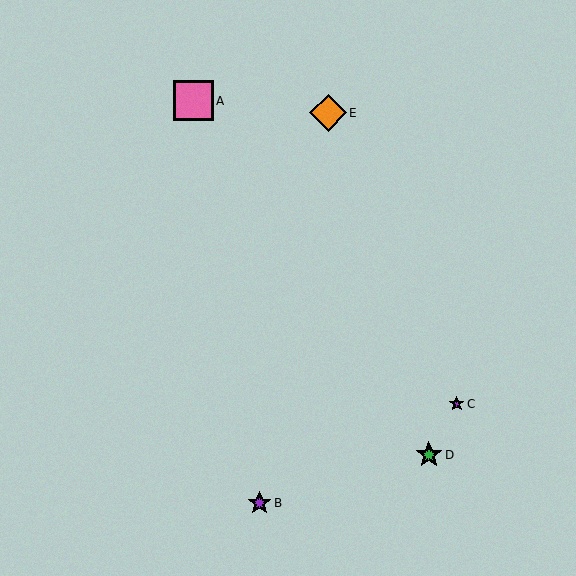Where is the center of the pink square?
The center of the pink square is at (194, 101).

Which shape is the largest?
The pink square (labeled A) is the largest.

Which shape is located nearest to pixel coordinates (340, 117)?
The orange diamond (labeled E) at (328, 113) is nearest to that location.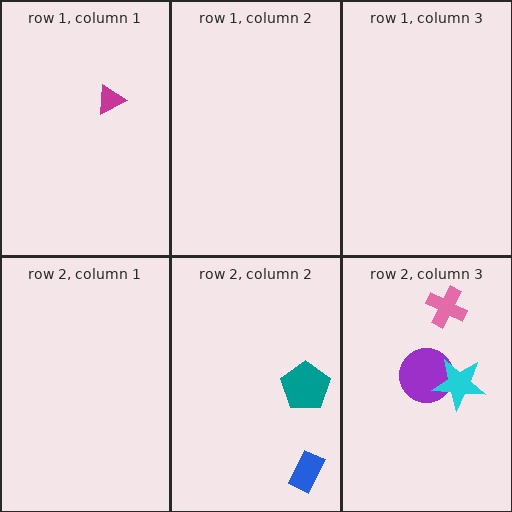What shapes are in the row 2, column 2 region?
The blue rectangle, the teal pentagon.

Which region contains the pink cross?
The row 2, column 3 region.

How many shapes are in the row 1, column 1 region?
1.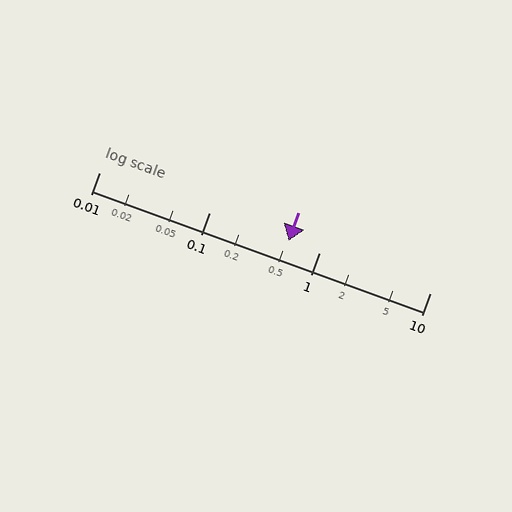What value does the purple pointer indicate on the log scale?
The pointer indicates approximately 0.52.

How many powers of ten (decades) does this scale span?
The scale spans 3 decades, from 0.01 to 10.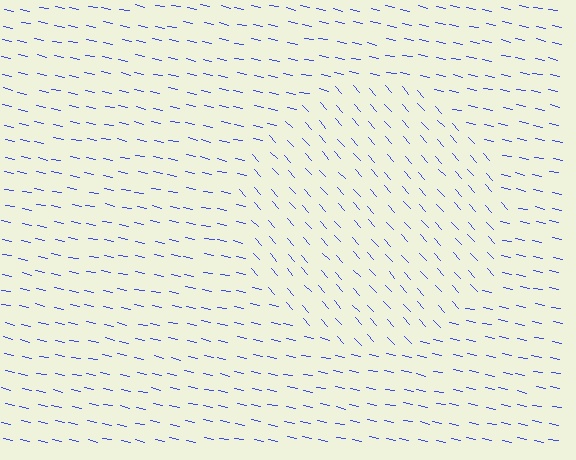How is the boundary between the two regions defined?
The boundary is defined purely by a change in line orientation (approximately 36 degrees difference). All lines are the same color and thickness.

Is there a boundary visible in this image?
Yes, there is a texture boundary formed by a change in line orientation.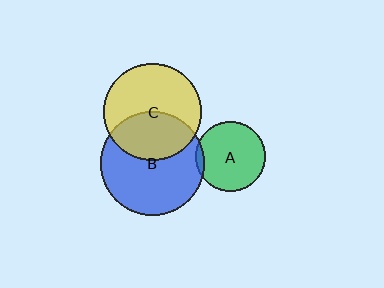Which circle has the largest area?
Circle B (blue).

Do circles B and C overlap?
Yes.